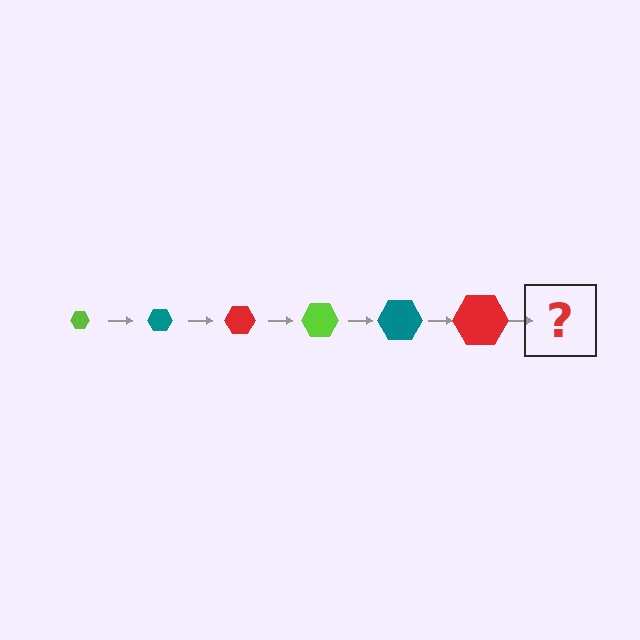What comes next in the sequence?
The next element should be a lime hexagon, larger than the previous one.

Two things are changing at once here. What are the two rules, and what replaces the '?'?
The two rules are that the hexagon grows larger each step and the color cycles through lime, teal, and red. The '?' should be a lime hexagon, larger than the previous one.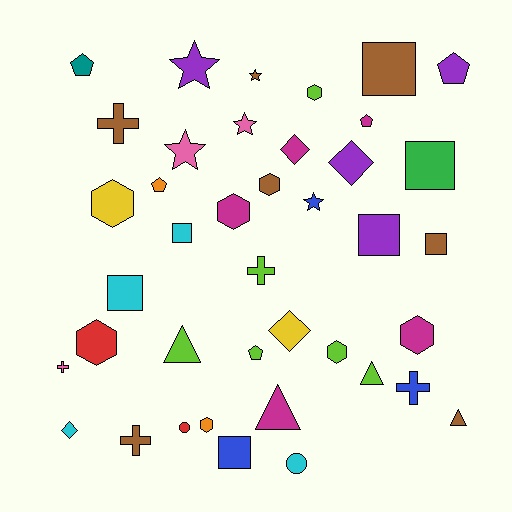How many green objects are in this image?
There is 1 green object.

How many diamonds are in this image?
There are 4 diamonds.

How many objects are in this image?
There are 40 objects.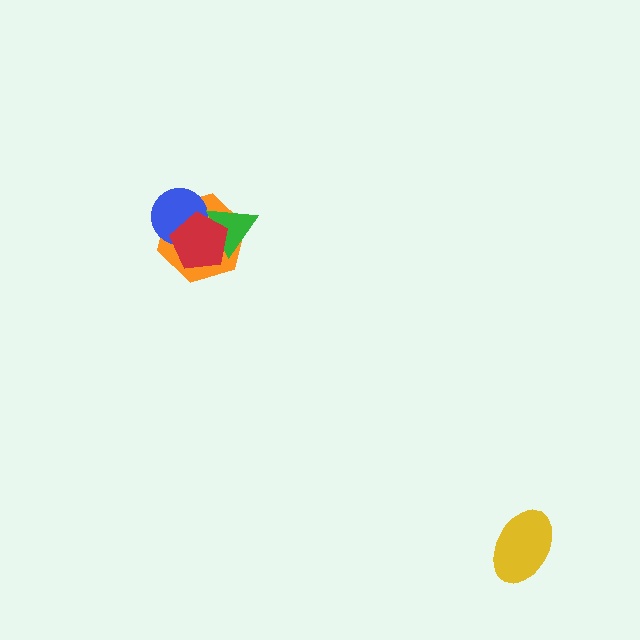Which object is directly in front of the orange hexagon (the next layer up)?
The blue circle is directly in front of the orange hexagon.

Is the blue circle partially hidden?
Yes, it is partially covered by another shape.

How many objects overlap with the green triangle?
2 objects overlap with the green triangle.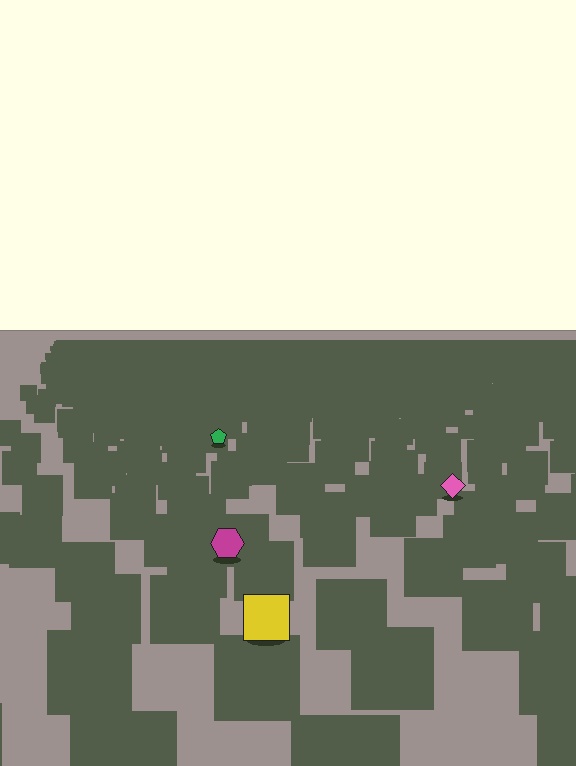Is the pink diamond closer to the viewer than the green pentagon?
Yes. The pink diamond is closer — you can tell from the texture gradient: the ground texture is coarser near it.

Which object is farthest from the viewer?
The green pentagon is farthest from the viewer. It appears smaller and the ground texture around it is denser.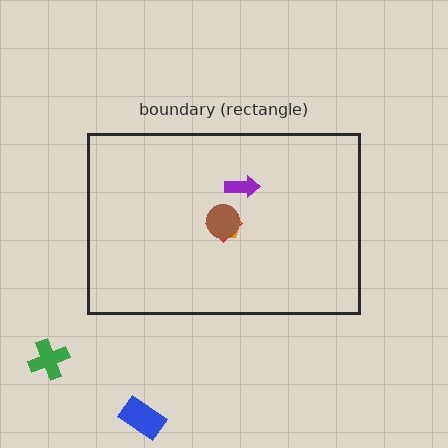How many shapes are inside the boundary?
4 inside, 2 outside.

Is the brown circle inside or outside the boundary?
Inside.